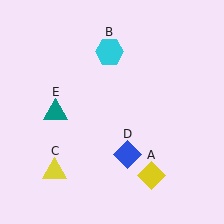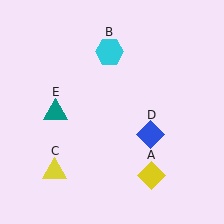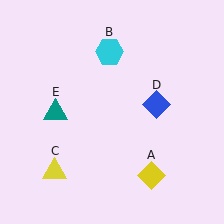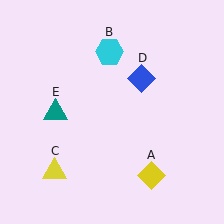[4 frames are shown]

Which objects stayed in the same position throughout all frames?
Yellow diamond (object A) and cyan hexagon (object B) and yellow triangle (object C) and teal triangle (object E) remained stationary.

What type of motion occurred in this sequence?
The blue diamond (object D) rotated counterclockwise around the center of the scene.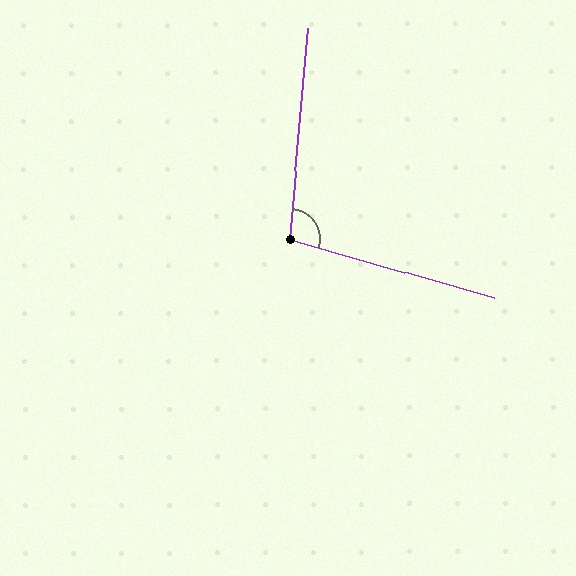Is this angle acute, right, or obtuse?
It is obtuse.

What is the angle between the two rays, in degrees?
Approximately 101 degrees.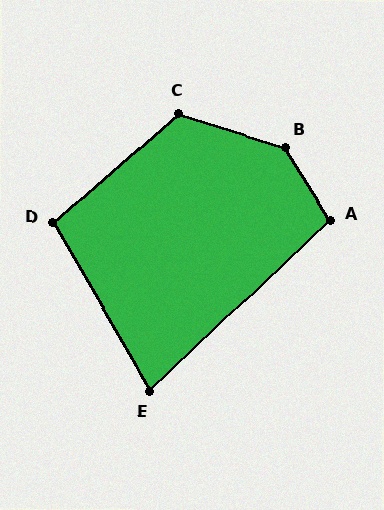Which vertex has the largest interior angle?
B, at approximately 139 degrees.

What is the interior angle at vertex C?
Approximately 121 degrees (obtuse).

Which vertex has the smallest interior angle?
E, at approximately 76 degrees.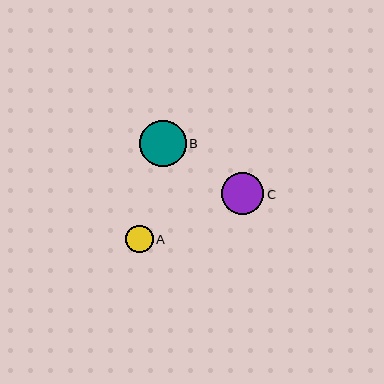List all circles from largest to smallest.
From largest to smallest: B, C, A.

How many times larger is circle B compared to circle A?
Circle B is approximately 1.7 times the size of circle A.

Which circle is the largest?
Circle B is the largest with a size of approximately 46 pixels.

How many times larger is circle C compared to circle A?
Circle C is approximately 1.5 times the size of circle A.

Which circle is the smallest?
Circle A is the smallest with a size of approximately 28 pixels.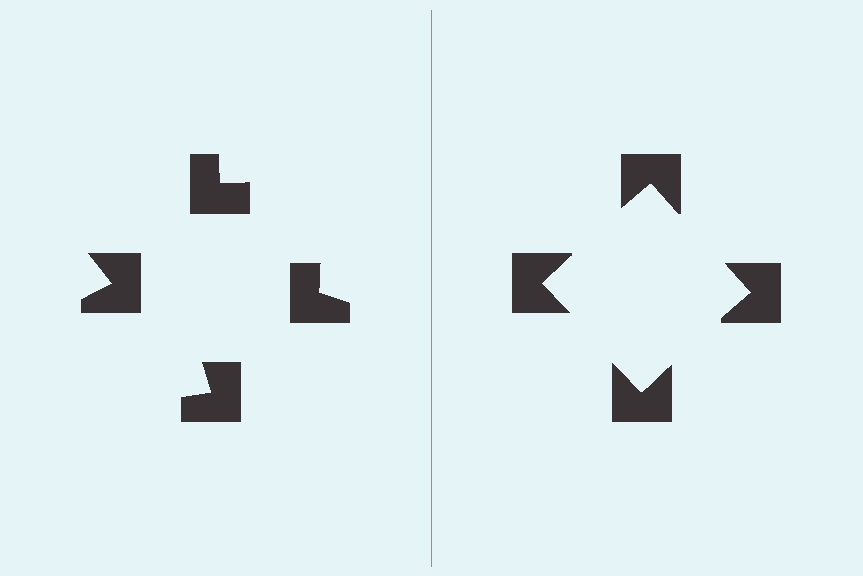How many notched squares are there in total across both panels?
8 — 4 on each side.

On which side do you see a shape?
An illusory square appears on the right side. On the left side the wedge cuts are rotated, so no coherent shape forms.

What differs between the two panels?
The notched squares are positioned identically on both sides; only the wedge orientations differ. On the right they align to a square; on the left they are misaligned.